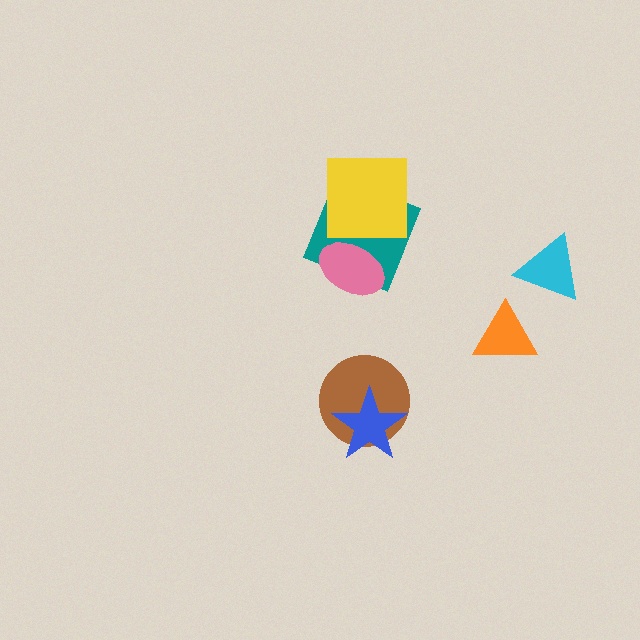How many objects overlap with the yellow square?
1 object overlaps with the yellow square.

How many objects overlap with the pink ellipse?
1 object overlaps with the pink ellipse.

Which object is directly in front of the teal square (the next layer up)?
The pink ellipse is directly in front of the teal square.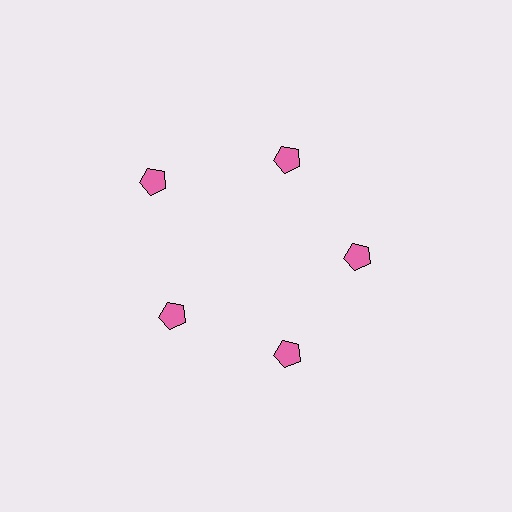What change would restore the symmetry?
The symmetry would be restored by moving it inward, back onto the ring so that all 5 pentagons sit at equal angles and equal distance from the center.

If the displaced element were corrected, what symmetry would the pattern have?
It would have 5-fold rotational symmetry — the pattern would map onto itself every 72 degrees.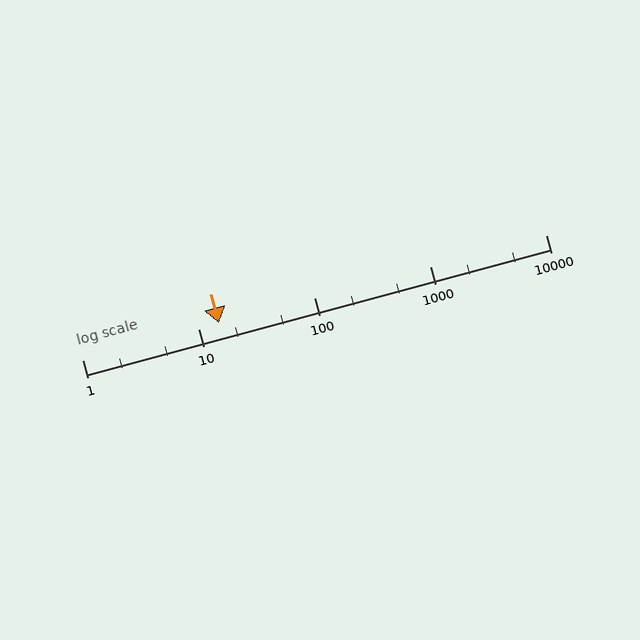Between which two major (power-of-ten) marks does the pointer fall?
The pointer is between 10 and 100.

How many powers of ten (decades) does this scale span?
The scale spans 4 decades, from 1 to 10000.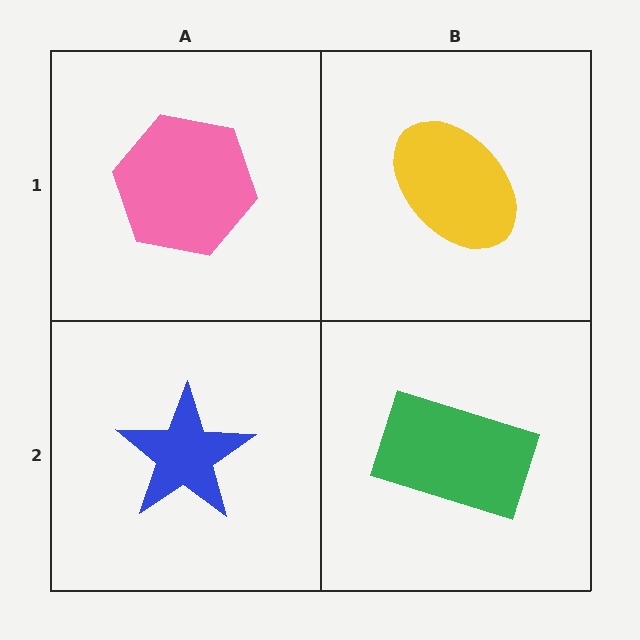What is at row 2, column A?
A blue star.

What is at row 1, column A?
A pink hexagon.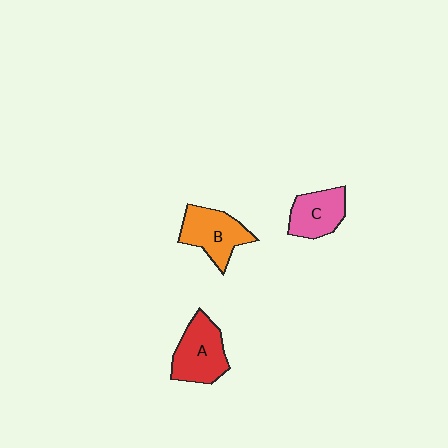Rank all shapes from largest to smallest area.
From largest to smallest: A (red), B (orange), C (pink).